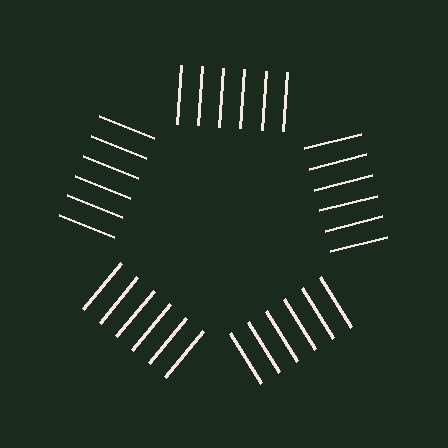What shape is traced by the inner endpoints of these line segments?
An illusory pentagon — the line segments terminate on its edges but no continuous stroke is drawn.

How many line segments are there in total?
30 — 6 along each of the 5 edges.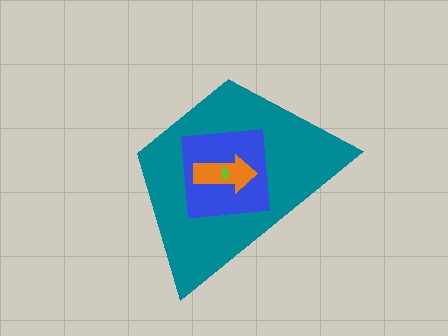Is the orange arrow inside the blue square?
Yes.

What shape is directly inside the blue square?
The orange arrow.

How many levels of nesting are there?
4.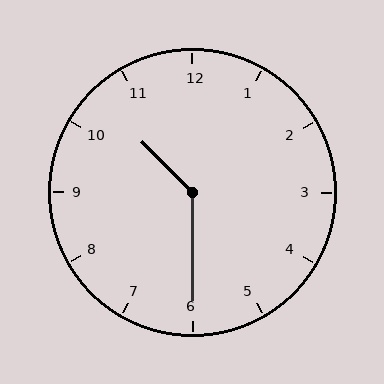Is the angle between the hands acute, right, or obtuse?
It is obtuse.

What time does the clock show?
10:30.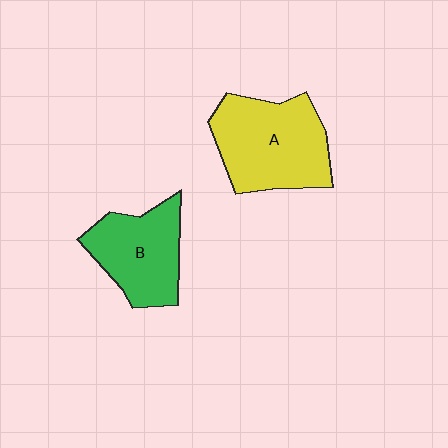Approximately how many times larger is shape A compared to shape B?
Approximately 1.3 times.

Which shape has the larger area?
Shape A (yellow).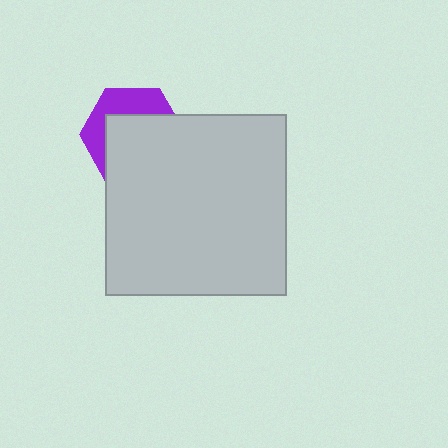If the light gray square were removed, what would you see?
You would see the complete purple hexagon.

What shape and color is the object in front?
The object in front is a light gray square.